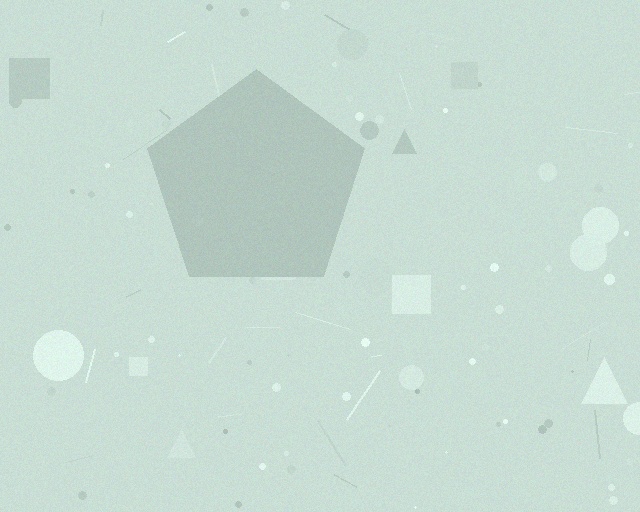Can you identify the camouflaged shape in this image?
The camouflaged shape is a pentagon.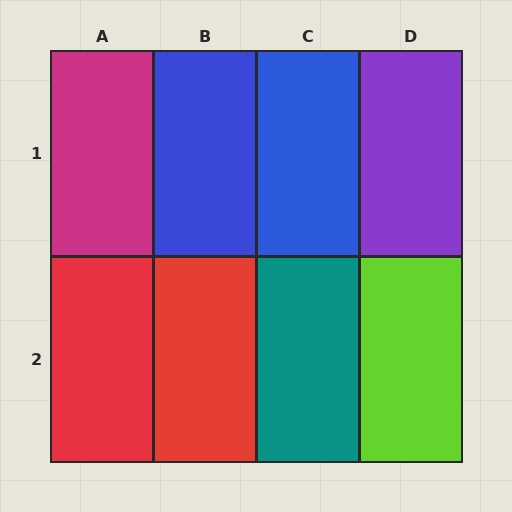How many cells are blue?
2 cells are blue.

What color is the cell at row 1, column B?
Blue.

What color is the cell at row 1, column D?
Purple.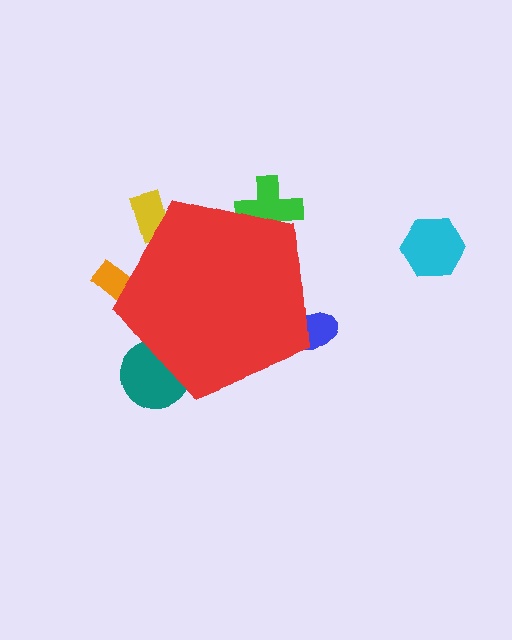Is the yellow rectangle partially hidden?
Yes, the yellow rectangle is partially hidden behind the red pentagon.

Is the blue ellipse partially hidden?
Yes, the blue ellipse is partially hidden behind the red pentagon.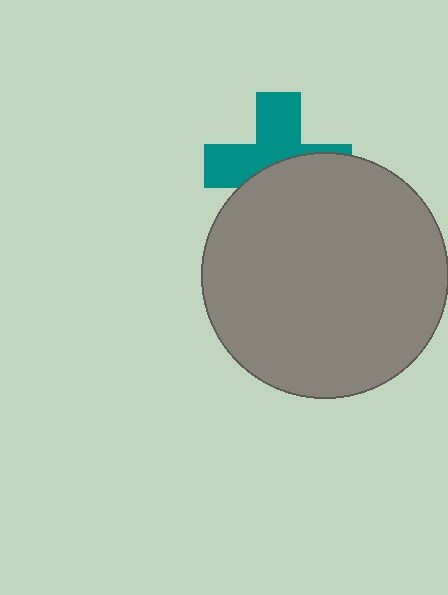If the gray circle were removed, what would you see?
You would see the complete teal cross.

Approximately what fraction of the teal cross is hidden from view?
Roughly 48% of the teal cross is hidden behind the gray circle.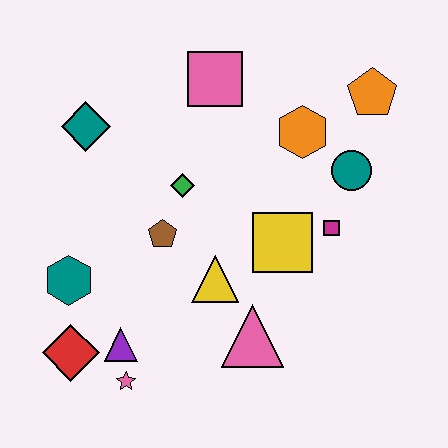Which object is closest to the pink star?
The purple triangle is closest to the pink star.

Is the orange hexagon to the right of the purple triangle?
Yes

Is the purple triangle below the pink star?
No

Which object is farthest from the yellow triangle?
The orange pentagon is farthest from the yellow triangle.